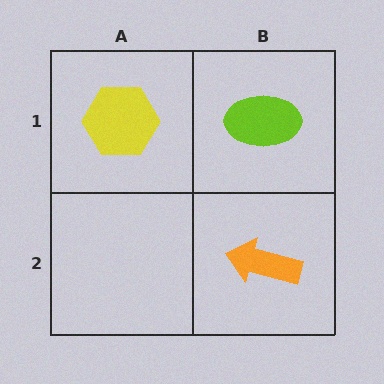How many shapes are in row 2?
1 shape.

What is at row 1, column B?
A lime ellipse.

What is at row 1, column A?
A yellow hexagon.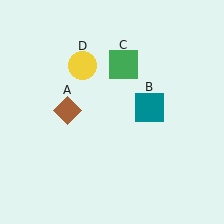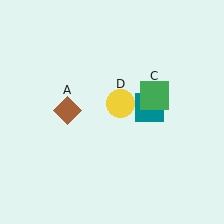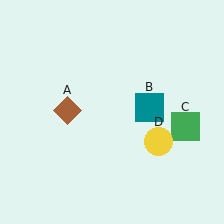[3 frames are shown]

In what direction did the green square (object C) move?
The green square (object C) moved down and to the right.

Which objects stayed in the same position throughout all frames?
Brown diamond (object A) and teal square (object B) remained stationary.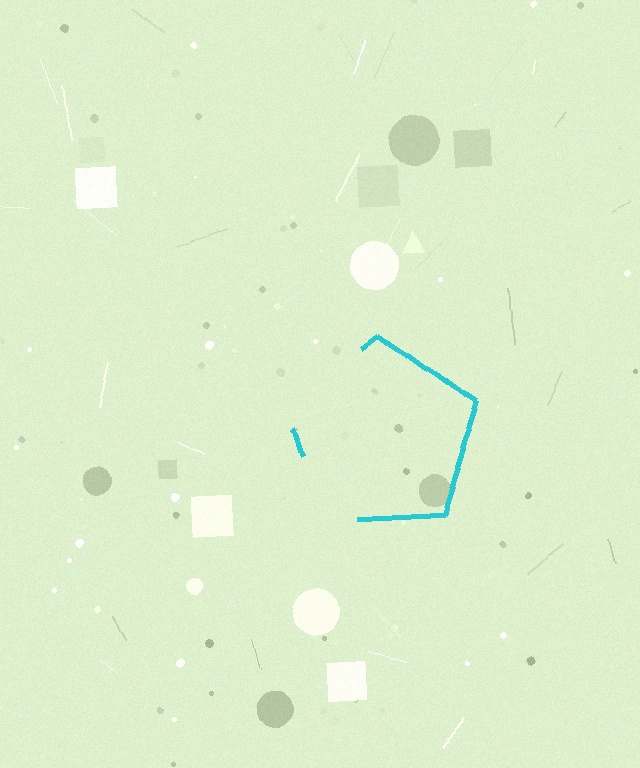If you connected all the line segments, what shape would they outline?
They would outline a pentagon.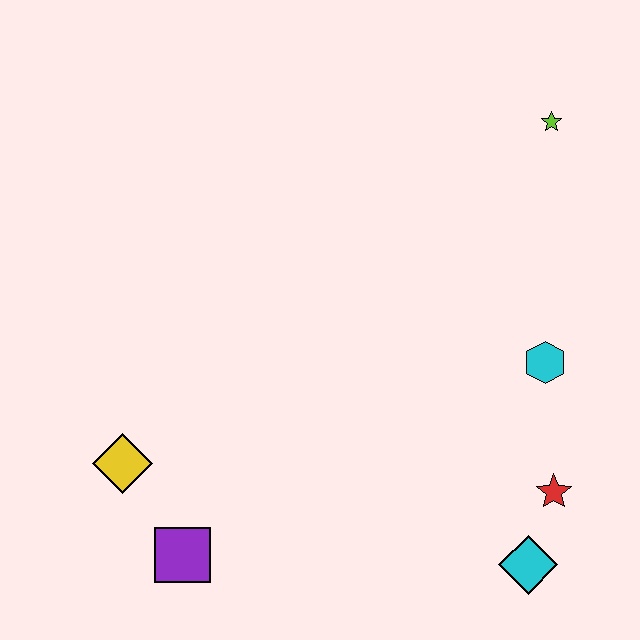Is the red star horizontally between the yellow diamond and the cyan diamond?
No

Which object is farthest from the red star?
The yellow diamond is farthest from the red star.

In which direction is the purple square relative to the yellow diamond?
The purple square is below the yellow diamond.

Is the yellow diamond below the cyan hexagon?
Yes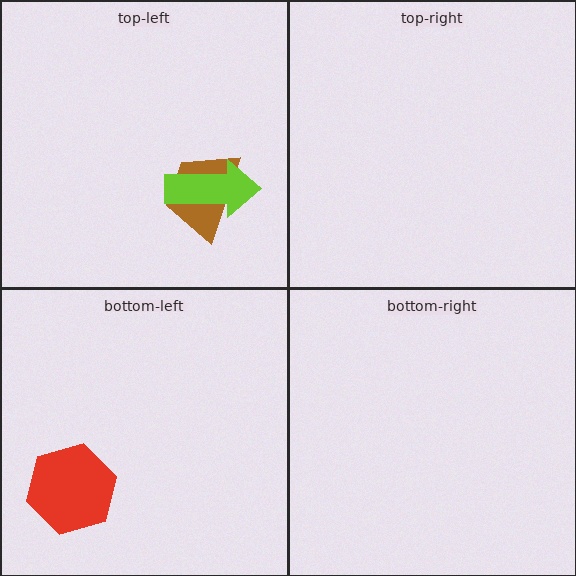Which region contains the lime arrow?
The top-left region.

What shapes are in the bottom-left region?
The red hexagon.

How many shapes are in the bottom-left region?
1.